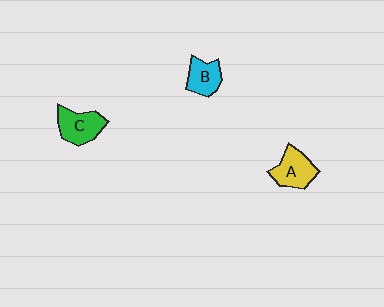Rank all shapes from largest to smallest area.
From largest to smallest: C (green), A (yellow), B (cyan).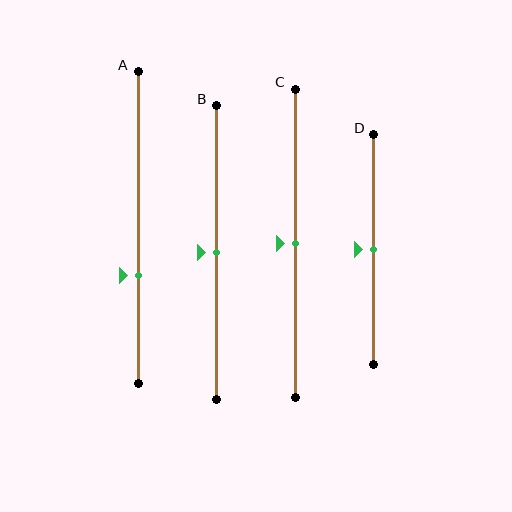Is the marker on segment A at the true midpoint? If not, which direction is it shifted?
No, the marker on segment A is shifted downward by about 16% of the segment length.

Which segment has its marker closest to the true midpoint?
Segment B has its marker closest to the true midpoint.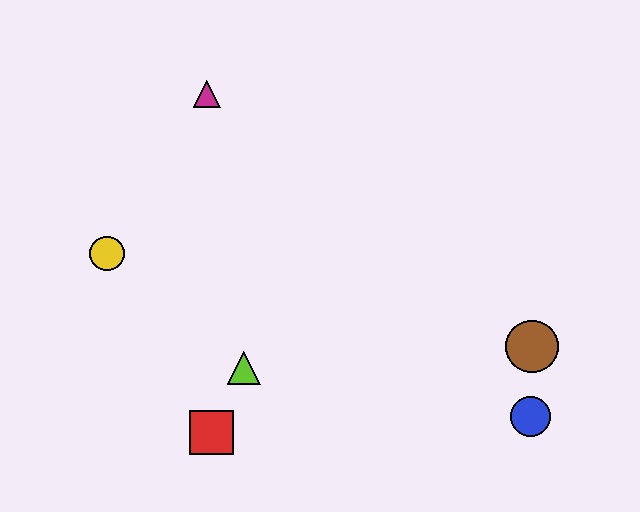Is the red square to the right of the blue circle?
No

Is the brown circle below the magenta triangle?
Yes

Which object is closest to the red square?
The lime triangle is closest to the red square.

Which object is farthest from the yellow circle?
The blue circle is farthest from the yellow circle.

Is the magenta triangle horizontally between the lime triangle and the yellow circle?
Yes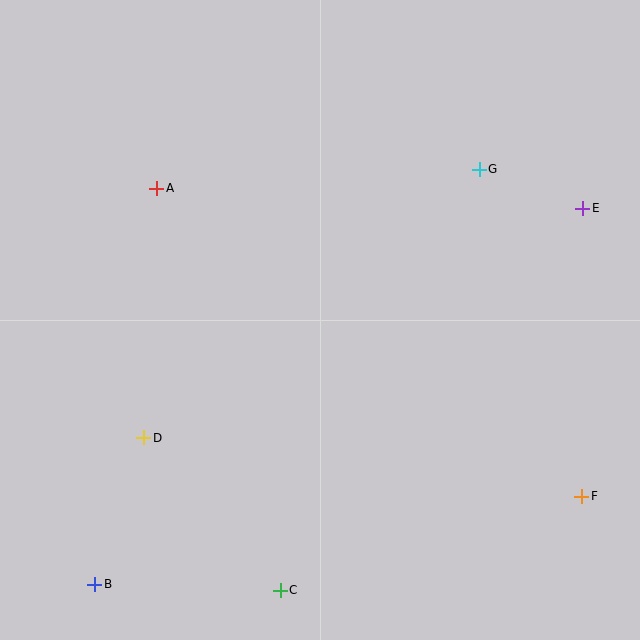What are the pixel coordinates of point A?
Point A is at (157, 188).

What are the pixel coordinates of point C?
Point C is at (280, 590).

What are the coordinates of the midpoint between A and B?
The midpoint between A and B is at (126, 386).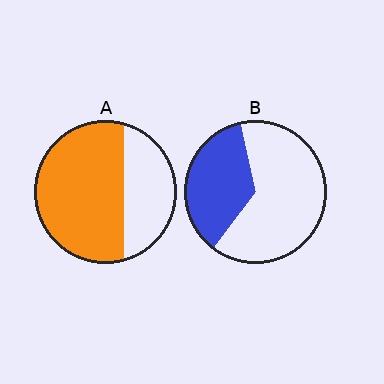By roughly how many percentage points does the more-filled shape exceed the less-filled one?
By roughly 30 percentage points (A over B).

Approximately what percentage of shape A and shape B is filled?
A is approximately 65% and B is approximately 35%.